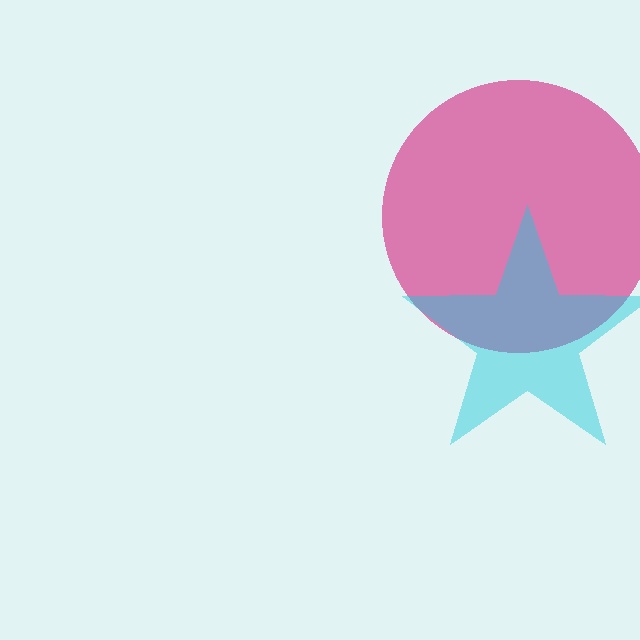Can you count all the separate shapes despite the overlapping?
Yes, there are 2 separate shapes.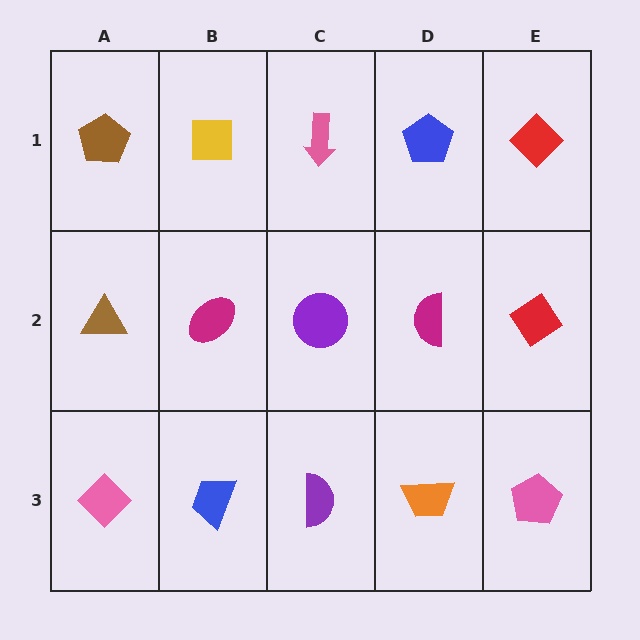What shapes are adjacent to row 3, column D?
A magenta semicircle (row 2, column D), a purple semicircle (row 3, column C), a pink pentagon (row 3, column E).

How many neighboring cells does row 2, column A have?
3.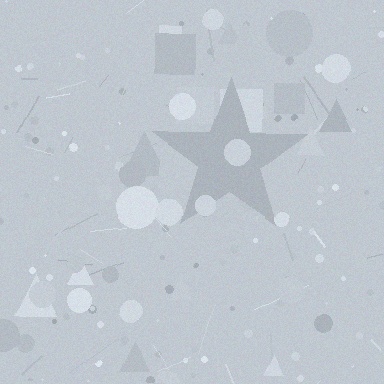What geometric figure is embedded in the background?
A star is embedded in the background.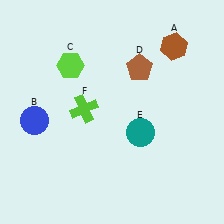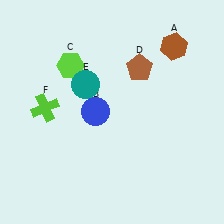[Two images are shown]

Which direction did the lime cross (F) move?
The lime cross (F) moved left.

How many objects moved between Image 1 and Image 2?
3 objects moved between the two images.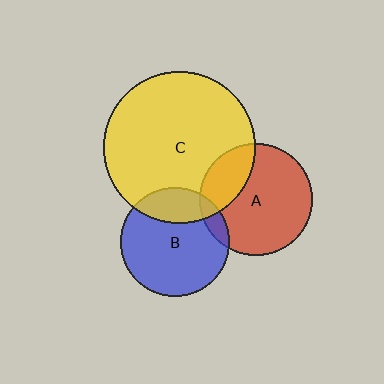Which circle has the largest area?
Circle C (yellow).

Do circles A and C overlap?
Yes.